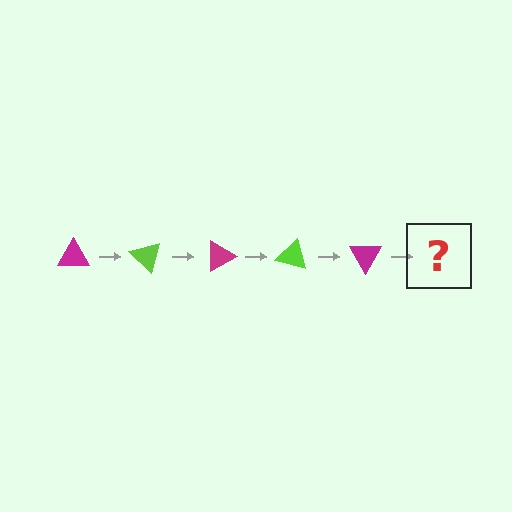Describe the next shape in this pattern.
It should be a lime triangle, rotated 225 degrees from the start.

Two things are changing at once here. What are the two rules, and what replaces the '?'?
The two rules are that it rotates 45 degrees each step and the color cycles through magenta and lime. The '?' should be a lime triangle, rotated 225 degrees from the start.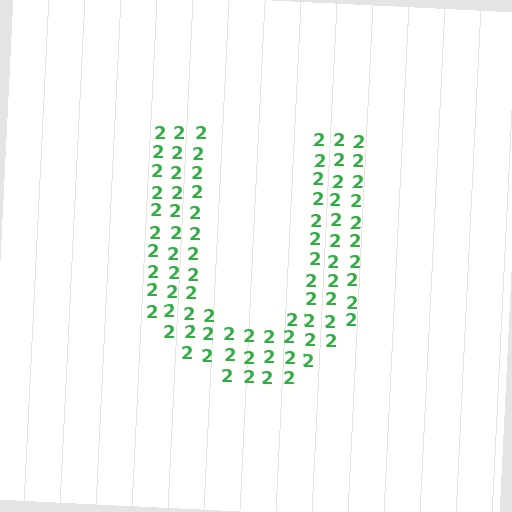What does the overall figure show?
The overall figure shows the letter U.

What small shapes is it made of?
It is made of small digit 2's.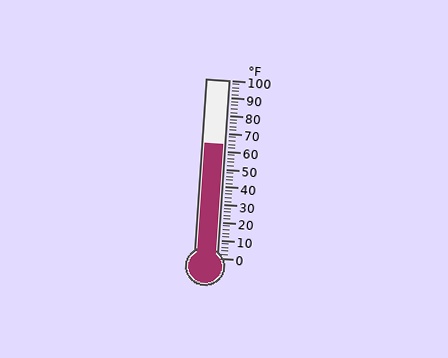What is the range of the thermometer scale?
The thermometer scale ranges from 0°F to 100°F.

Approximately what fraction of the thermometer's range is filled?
The thermometer is filled to approximately 65% of its range.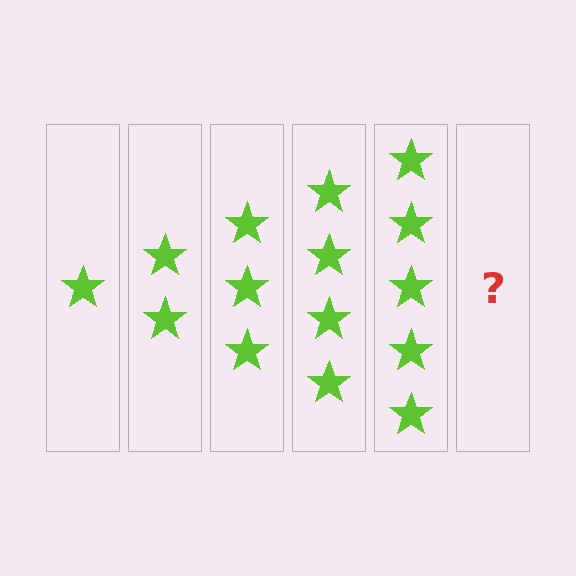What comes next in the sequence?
The next element should be 6 stars.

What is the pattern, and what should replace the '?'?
The pattern is that each step adds one more star. The '?' should be 6 stars.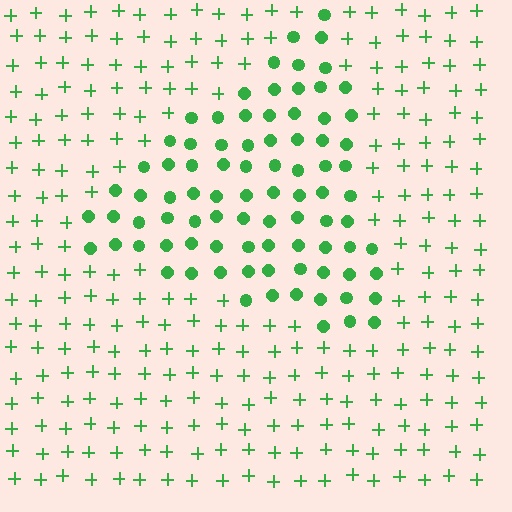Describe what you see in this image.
The image is filled with small green elements arranged in a uniform grid. A triangle-shaped region contains circles, while the surrounding area contains plus signs. The boundary is defined purely by the change in element shape.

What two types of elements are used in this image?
The image uses circles inside the triangle region and plus signs outside it.